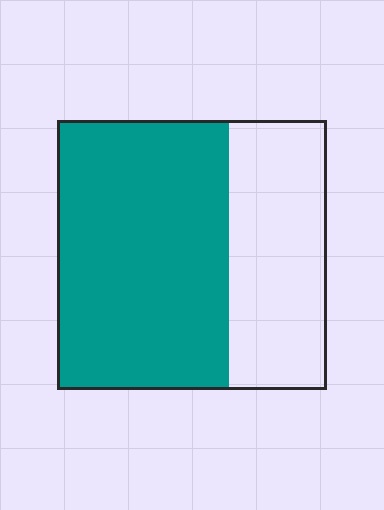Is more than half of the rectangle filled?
Yes.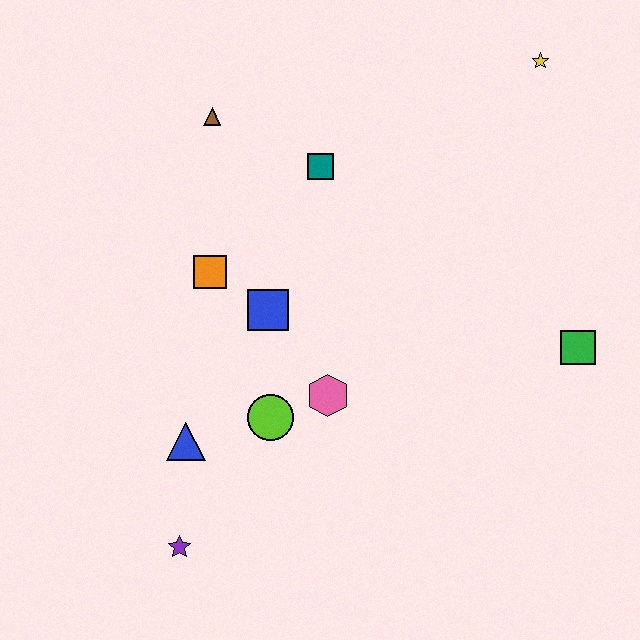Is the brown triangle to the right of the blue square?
No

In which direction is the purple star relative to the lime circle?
The purple star is below the lime circle.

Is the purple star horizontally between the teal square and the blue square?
No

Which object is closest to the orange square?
The blue square is closest to the orange square.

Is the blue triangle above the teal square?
No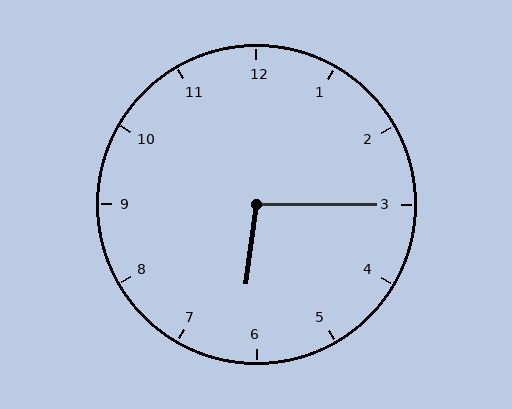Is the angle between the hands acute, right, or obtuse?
It is obtuse.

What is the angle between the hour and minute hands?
Approximately 98 degrees.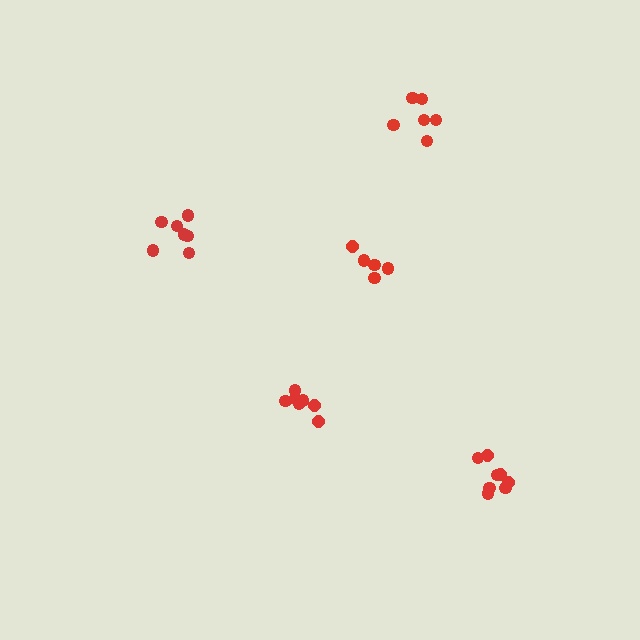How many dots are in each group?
Group 1: 5 dots, Group 2: 8 dots, Group 3: 7 dots, Group 4: 6 dots, Group 5: 7 dots (33 total).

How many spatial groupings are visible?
There are 5 spatial groupings.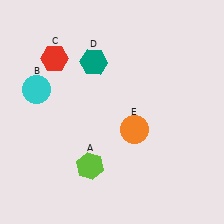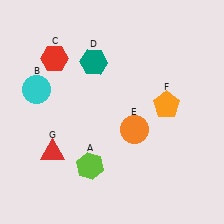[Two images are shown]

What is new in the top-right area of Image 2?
An orange pentagon (F) was added in the top-right area of Image 2.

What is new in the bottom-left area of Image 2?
A red triangle (G) was added in the bottom-left area of Image 2.